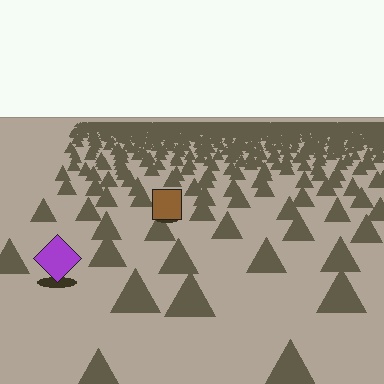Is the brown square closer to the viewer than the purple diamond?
No. The purple diamond is closer — you can tell from the texture gradient: the ground texture is coarser near it.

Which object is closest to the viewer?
The purple diamond is closest. The texture marks near it are larger and more spread out.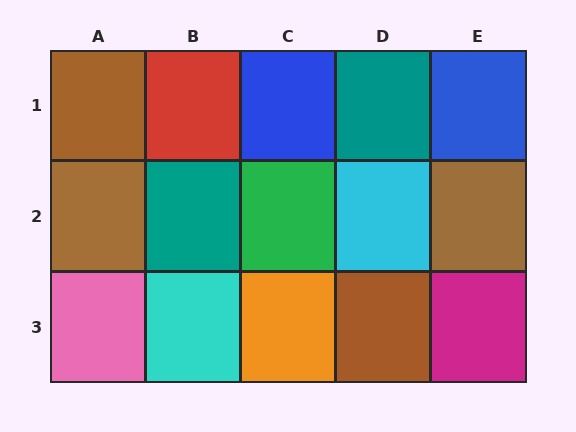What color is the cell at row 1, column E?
Blue.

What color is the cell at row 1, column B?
Red.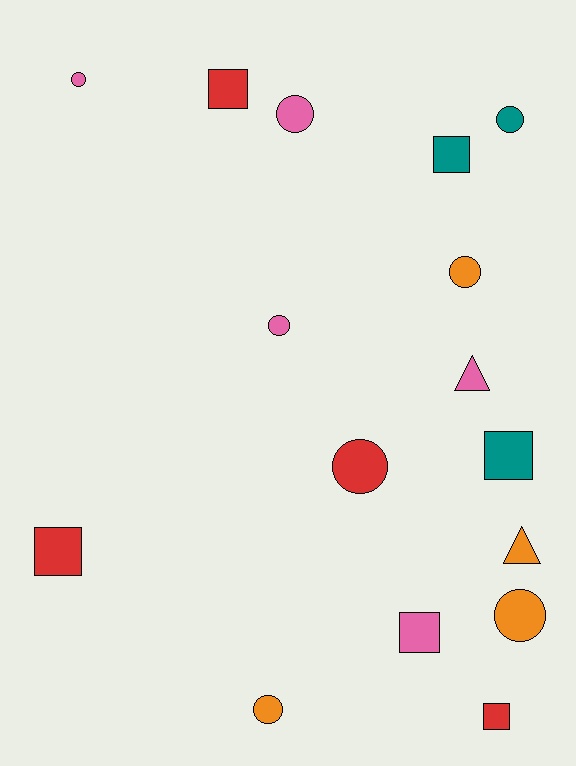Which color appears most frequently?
Pink, with 5 objects.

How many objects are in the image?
There are 16 objects.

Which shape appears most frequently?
Circle, with 8 objects.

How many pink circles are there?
There are 3 pink circles.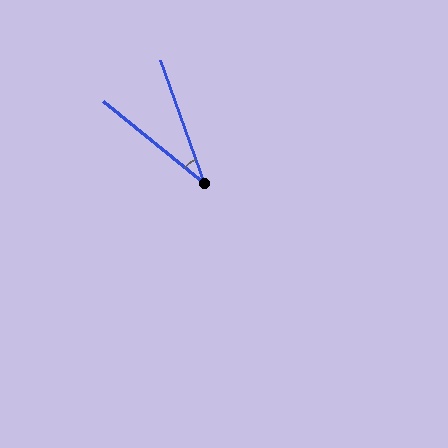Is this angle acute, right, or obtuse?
It is acute.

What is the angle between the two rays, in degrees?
Approximately 31 degrees.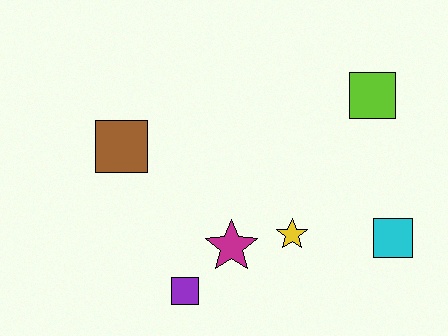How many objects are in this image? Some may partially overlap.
There are 6 objects.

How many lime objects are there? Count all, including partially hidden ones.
There is 1 lime object.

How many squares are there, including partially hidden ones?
There are 4 squares.